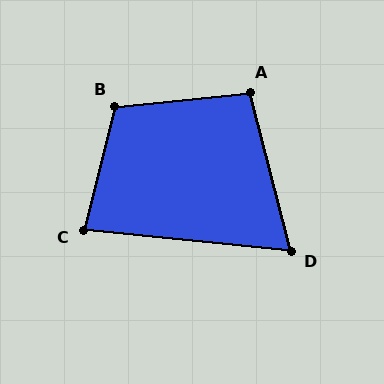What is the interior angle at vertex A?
Approximately 99 degrees (obtuse).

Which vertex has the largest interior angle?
B, at approximately 110 degrees.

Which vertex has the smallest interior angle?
D, at approximately 70 degrees.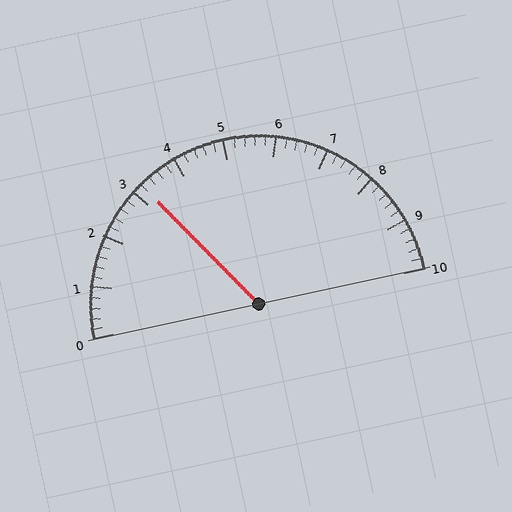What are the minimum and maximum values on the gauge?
The gauge ranges from 0 to 10.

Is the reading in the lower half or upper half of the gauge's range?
The reading is in the lower half of the range (0 to 10).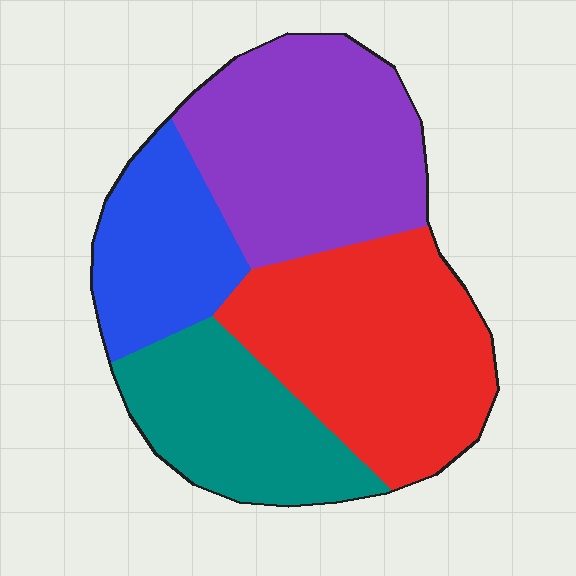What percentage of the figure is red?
Red covers 32% of the figure.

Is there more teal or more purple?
Purple.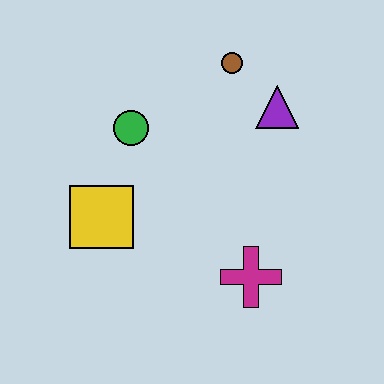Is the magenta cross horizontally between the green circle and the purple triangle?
Yes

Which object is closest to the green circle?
The yellow square is closest to the green circle.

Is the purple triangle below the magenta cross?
No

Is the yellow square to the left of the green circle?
Yes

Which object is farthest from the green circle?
The magenta cross is farthest from the green circle.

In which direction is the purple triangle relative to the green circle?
The purple triangle is to the right of the green circle.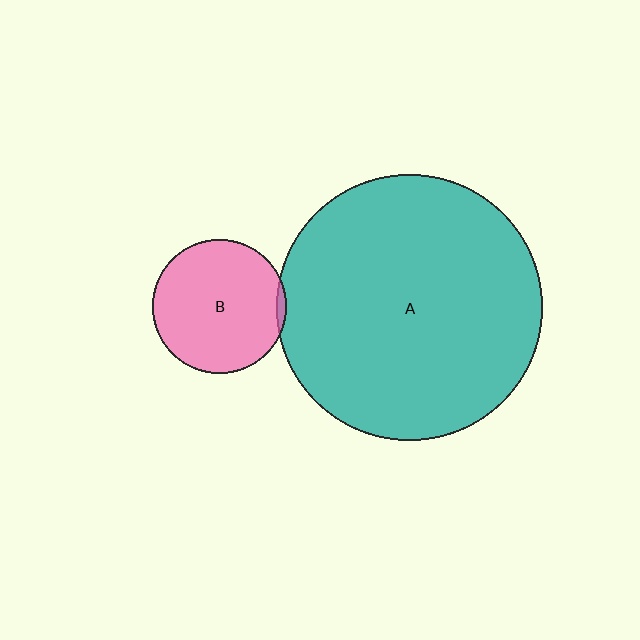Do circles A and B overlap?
Yes.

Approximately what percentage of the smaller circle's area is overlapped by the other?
Approximately 5%.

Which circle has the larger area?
Circle A (teal).